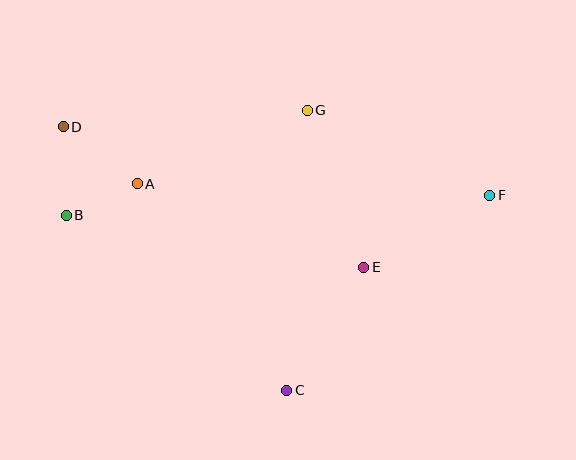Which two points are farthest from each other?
Points D and F are farthest from each other.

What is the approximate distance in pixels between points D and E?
The distance between D and E is approximately 331 pixels.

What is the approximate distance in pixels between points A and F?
The distance between A and F is approximately 353 pixels.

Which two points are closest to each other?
Points A and B are closest to each other.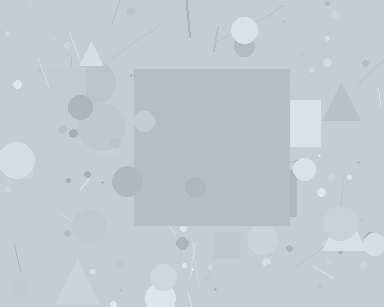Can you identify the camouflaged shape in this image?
The camouflaged shape is a square.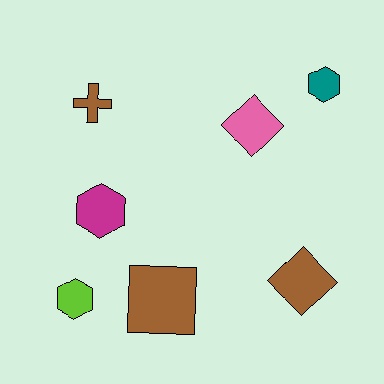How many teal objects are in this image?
There is 1 teal object.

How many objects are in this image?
There are 7 objects.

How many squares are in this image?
There is 1 square.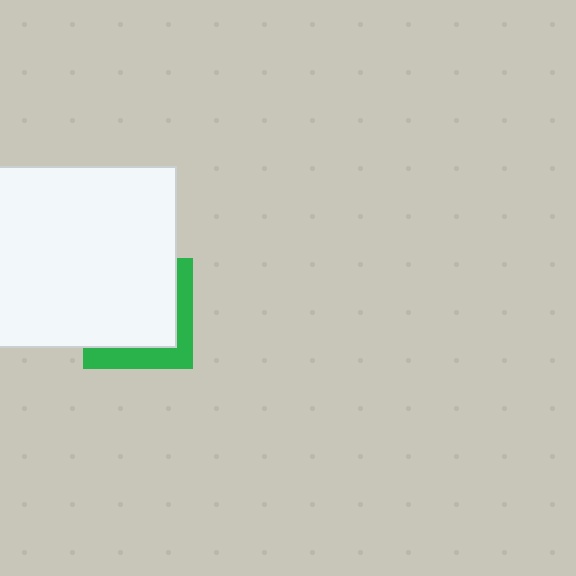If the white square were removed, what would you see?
You would see the complete green square.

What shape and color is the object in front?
The object in front is a white square.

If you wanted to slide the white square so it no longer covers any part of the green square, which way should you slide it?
Slide it toward the upper-left — that is the most direct way to separate the two shapes.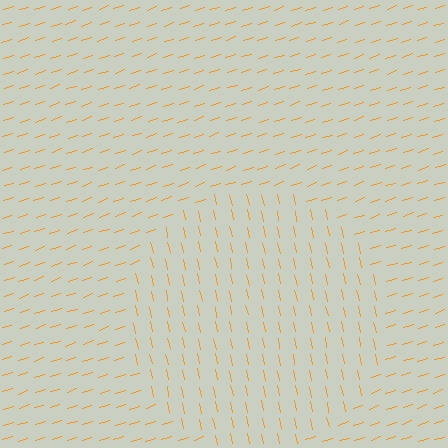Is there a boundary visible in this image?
Yes, there is a texture boundary formed by a change in line orientation.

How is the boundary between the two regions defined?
The boundary is defined purely by a change in line orientation (approximately 84 degrees difference). All lines are the same color and thickness.